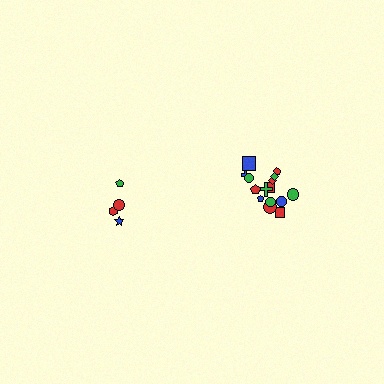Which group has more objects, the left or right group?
The right group.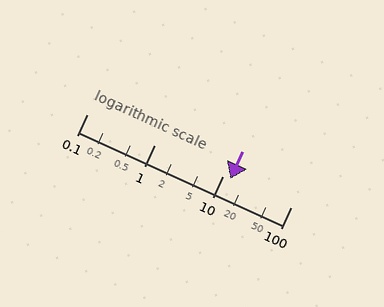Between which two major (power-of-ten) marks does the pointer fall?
The pointer is between 10 and 100.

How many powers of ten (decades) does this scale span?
The scale spans 3 decades, from 0.1 to 100.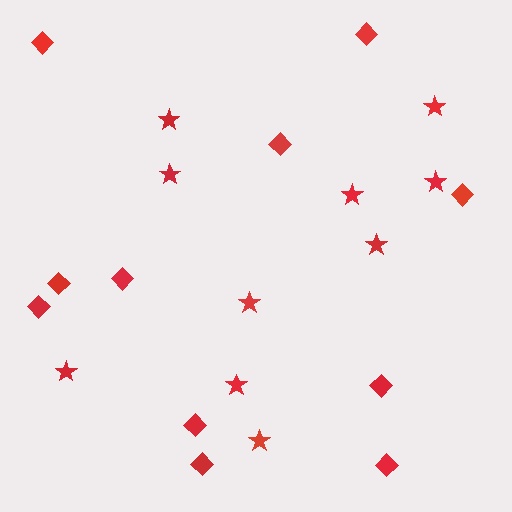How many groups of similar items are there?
There are 2 groups: one group of stars (10) and one group of diamonds (11).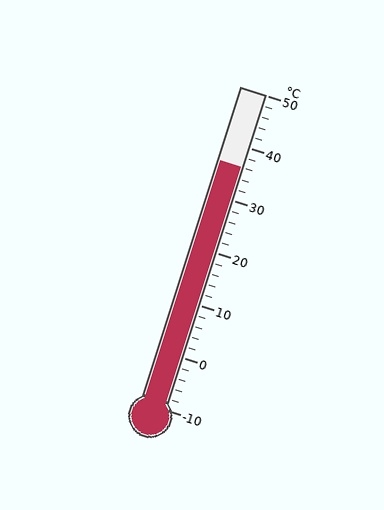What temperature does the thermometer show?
The thermometer shows approximately 36°C.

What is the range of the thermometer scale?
The thermometer scale ranges from -10°C to 50°C.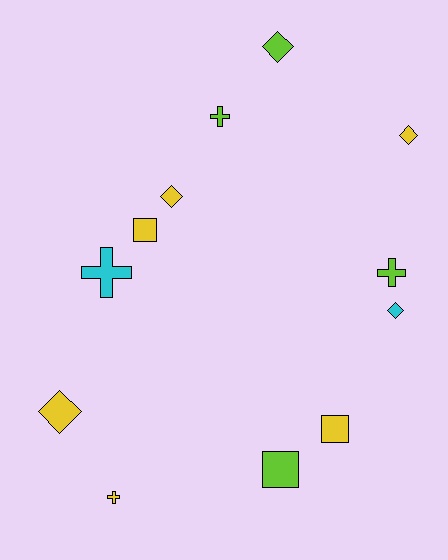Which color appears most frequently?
Yellow, with 6 objects.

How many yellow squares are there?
There are 2 yellow squares.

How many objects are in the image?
There are 12 objects.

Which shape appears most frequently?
Diamond, with 5 objects.